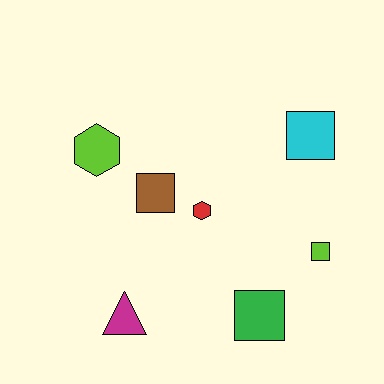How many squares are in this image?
There are 4 squares.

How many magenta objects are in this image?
There is 1 magenta object.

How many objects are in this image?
There are 7 objects.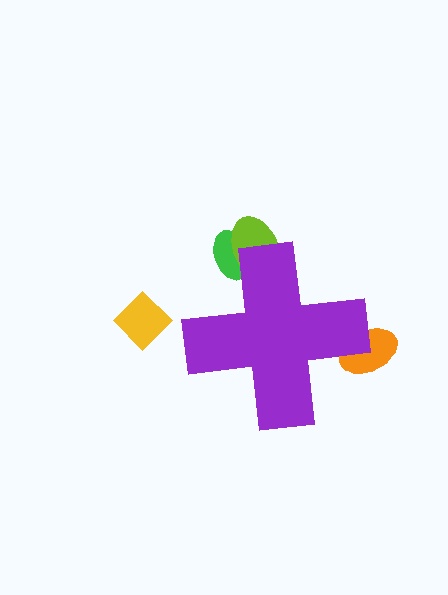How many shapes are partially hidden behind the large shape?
3 shapes are partially hidden.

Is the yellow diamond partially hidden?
No, the yellow diamond is fully visible.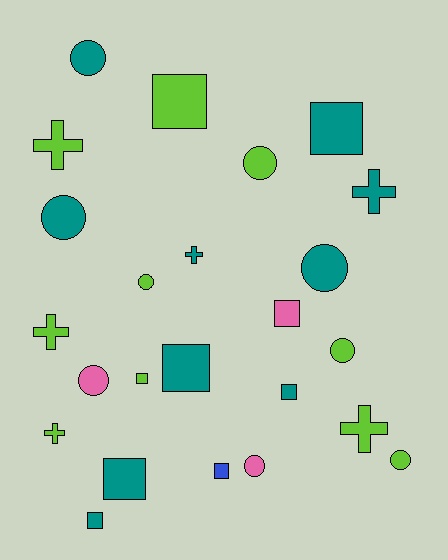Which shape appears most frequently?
Circle, with 9 objects.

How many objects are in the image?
There are 24 objects.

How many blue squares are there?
There is 1 blue square.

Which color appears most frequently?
Lime, with 10 objects.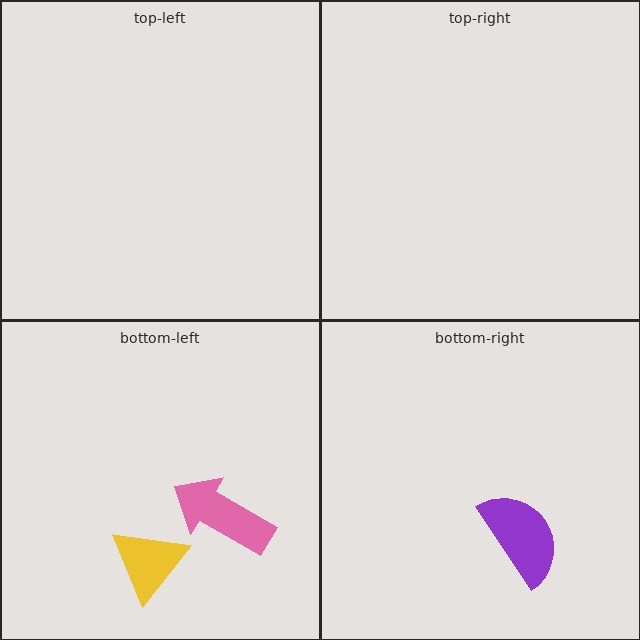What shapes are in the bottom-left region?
The yellow triangle, the pink arrow.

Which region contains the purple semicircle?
The bottom-right region.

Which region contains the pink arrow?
The bottom-left region.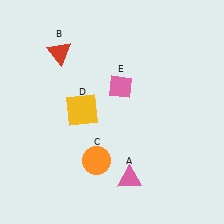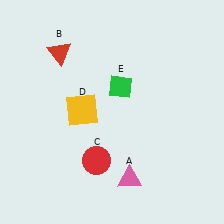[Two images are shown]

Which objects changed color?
C changed from orange to red. E changed from pink to green.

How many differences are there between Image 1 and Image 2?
There are 2 differences between the two images.